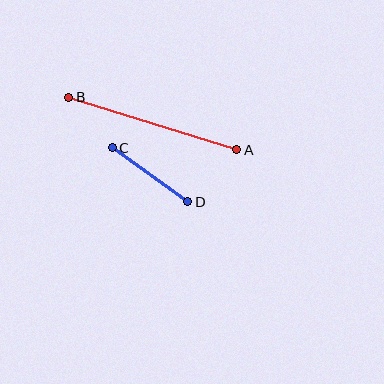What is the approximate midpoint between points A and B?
The midpoint is at approximately (153, 123) pixels.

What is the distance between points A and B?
The distance is approximately 176 pixels.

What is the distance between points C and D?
The distance is approximately 93 pixels.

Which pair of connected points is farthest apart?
Points A and B are farthest apart.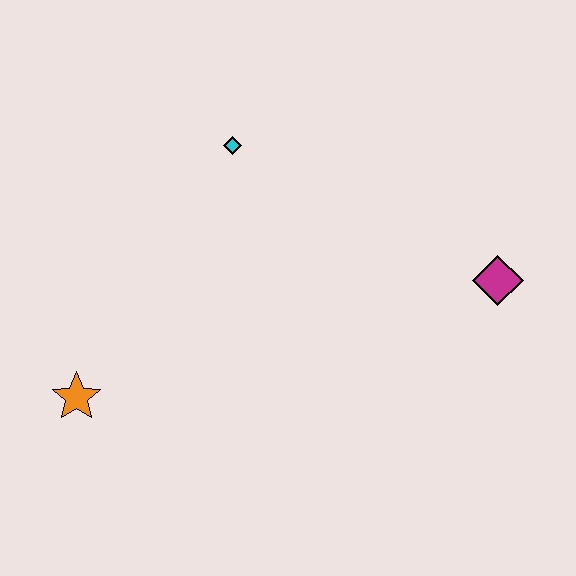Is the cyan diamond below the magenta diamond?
No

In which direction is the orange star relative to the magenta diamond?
The orange star is to the left of the magenta diamond.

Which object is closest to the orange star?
The cyan diamond is closest to the orange star.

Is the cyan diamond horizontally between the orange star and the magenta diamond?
Yes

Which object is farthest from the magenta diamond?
The orange star is farthest from the magenta diamond.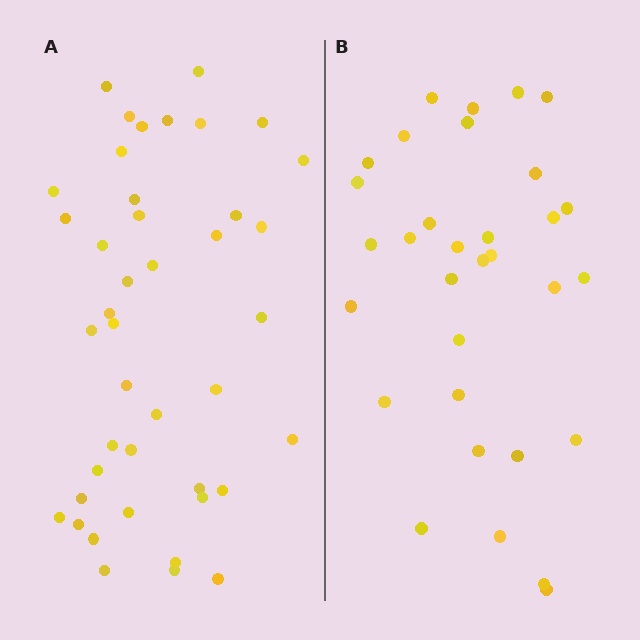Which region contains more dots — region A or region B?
Region A (the left region) has more dots.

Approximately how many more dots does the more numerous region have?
Region A has roughly 10 or so more dots than region B.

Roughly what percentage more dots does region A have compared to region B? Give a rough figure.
About 30% more.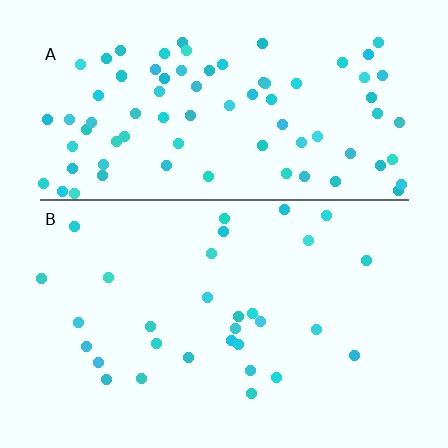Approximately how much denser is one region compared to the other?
Approximately 2.7× — region A over region B.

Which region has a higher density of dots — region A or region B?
A (the top).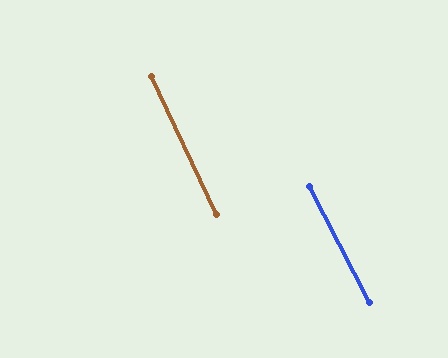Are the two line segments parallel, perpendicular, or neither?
Parallel — their directions differ by only 2.0°.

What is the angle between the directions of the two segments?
Approximately 2 degrees.